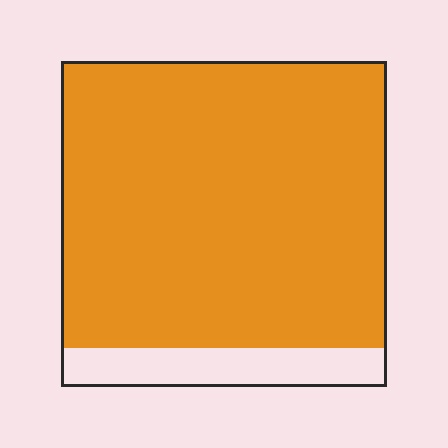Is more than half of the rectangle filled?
Yes.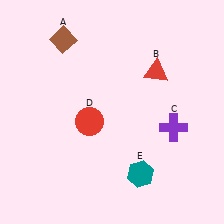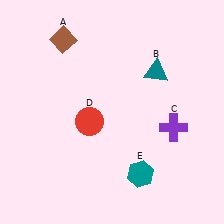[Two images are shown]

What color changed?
The triangle (B) changed from red in Image 1 to teal in Image 2.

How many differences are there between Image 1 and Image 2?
There is 1 difference between the two images.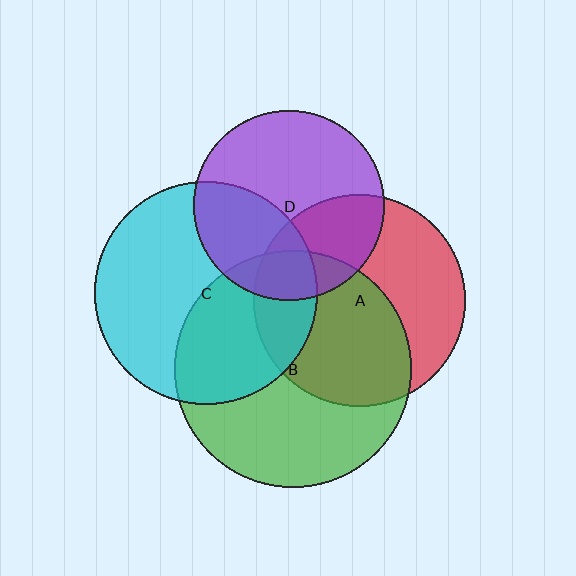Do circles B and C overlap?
Yes.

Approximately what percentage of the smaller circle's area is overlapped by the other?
Approximately 40%.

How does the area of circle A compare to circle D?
Approximately 1.2 times.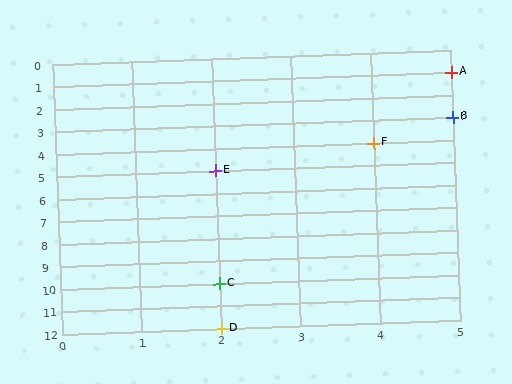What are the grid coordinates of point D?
Point D is at grid coordinates (2, 12).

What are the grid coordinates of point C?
Point C is at grid coordinates (2, 10).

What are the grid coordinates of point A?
Point A is at grid coordinates (5, 1).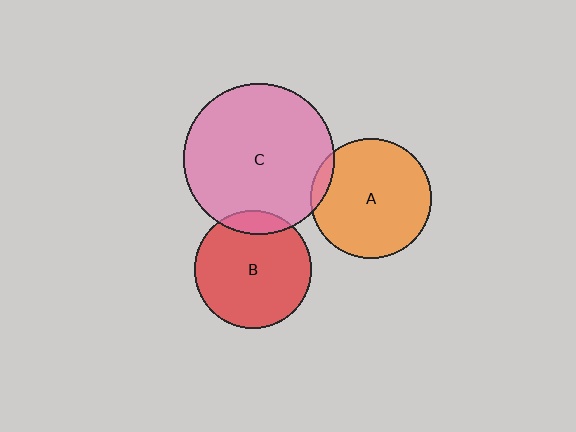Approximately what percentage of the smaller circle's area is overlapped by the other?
Approximately 10%.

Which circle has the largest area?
Circle C (pink).